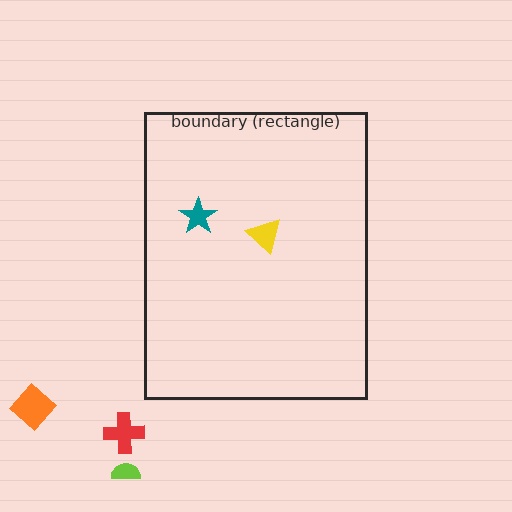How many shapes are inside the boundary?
2 inside, 3 outside.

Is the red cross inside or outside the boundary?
Outside.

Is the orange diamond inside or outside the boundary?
Outside.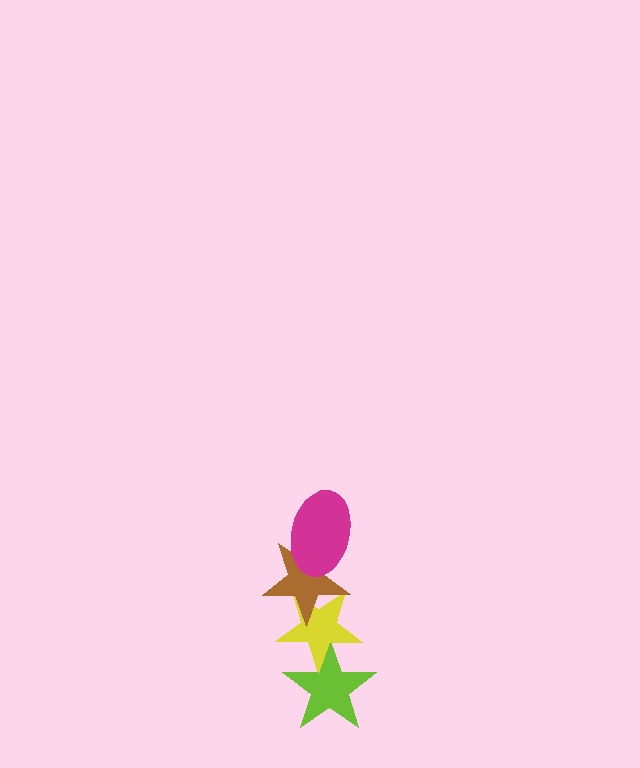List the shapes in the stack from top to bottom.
From top to bottom: the magenta ellipse, the brown star, the yellow star, the lime star.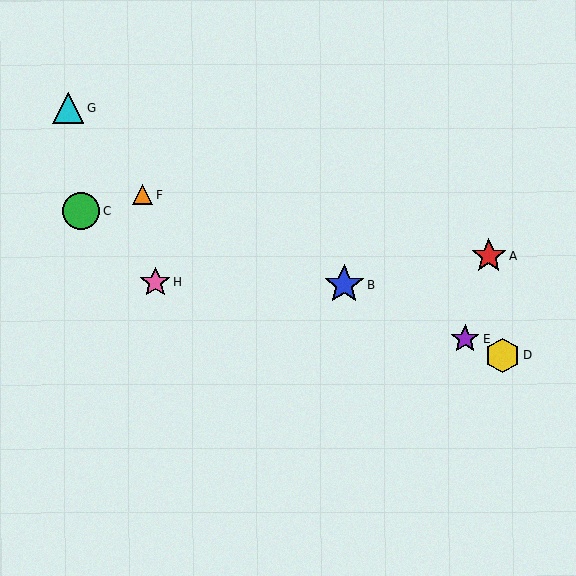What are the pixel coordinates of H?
Object H is at (155, 283).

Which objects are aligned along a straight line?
Objects B, D, E, F are aligned along a straight line.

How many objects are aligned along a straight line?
4 objects (B, D, E, F) are aligned along a straight line.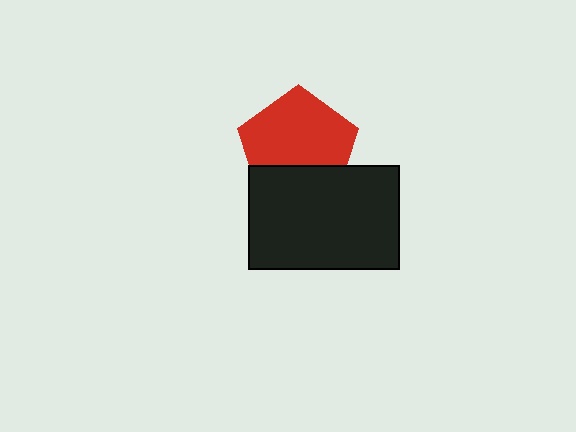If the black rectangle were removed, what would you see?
You would see the complete red pentagon.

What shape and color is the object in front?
The object in front is a black rectangle.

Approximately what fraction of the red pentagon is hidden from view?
Roughly 30% of the red pentagon is hidden behind the black rectangle.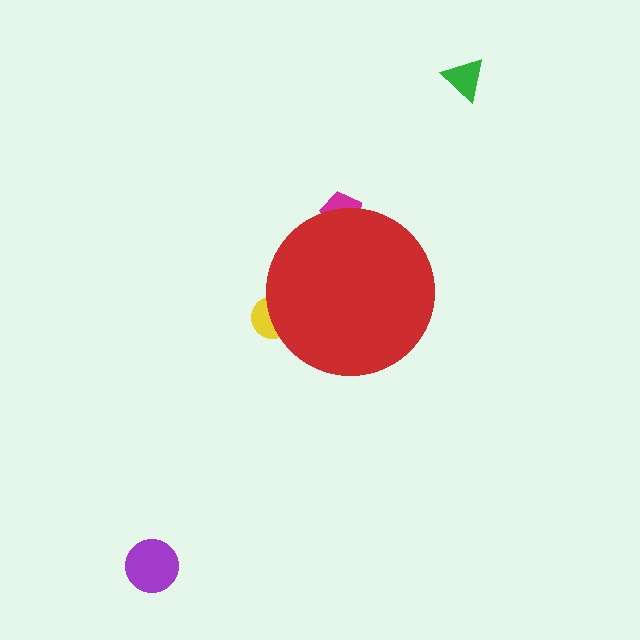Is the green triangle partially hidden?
No, the green triangle is fully visible.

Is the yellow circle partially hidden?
Yes, the yellow circle is partially hidden behind the red circle.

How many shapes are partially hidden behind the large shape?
2 shapes are partially hidden.